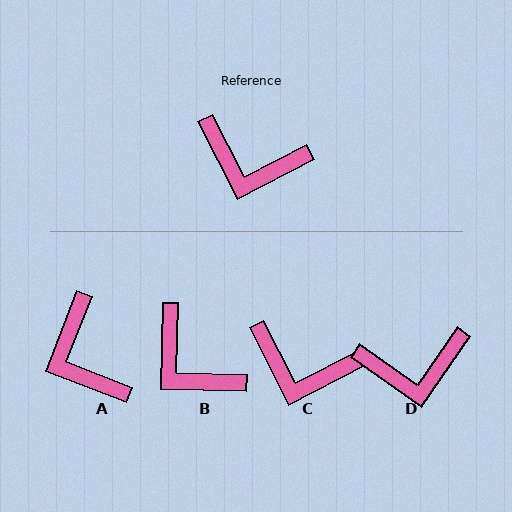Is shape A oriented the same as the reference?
No, it is off by about 48 degrees.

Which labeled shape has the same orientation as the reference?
C.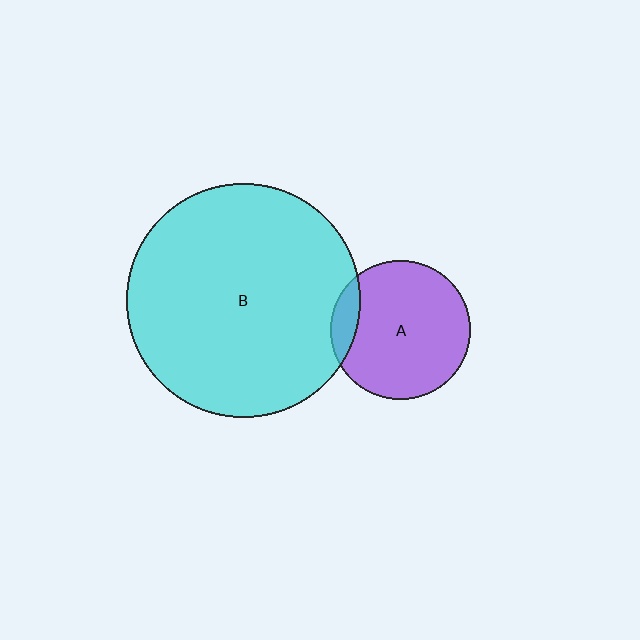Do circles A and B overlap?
Yes.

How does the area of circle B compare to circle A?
Approximately 2.8 times.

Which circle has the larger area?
Circle B (cyan).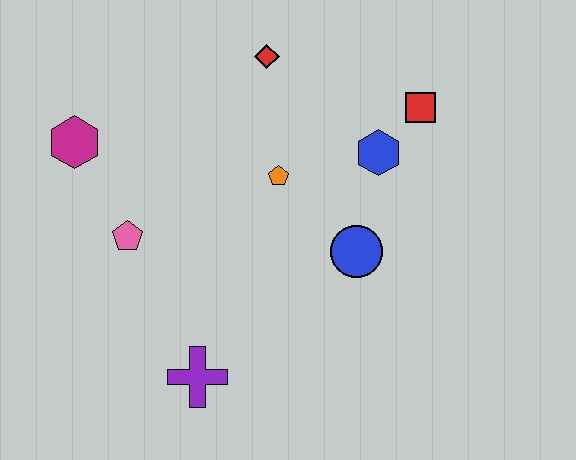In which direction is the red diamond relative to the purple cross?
The red diamond is above the purple cross.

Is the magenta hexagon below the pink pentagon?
No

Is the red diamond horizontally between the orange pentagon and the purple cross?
Yes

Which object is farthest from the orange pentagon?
The purple cross is farthest from the orange pentagon.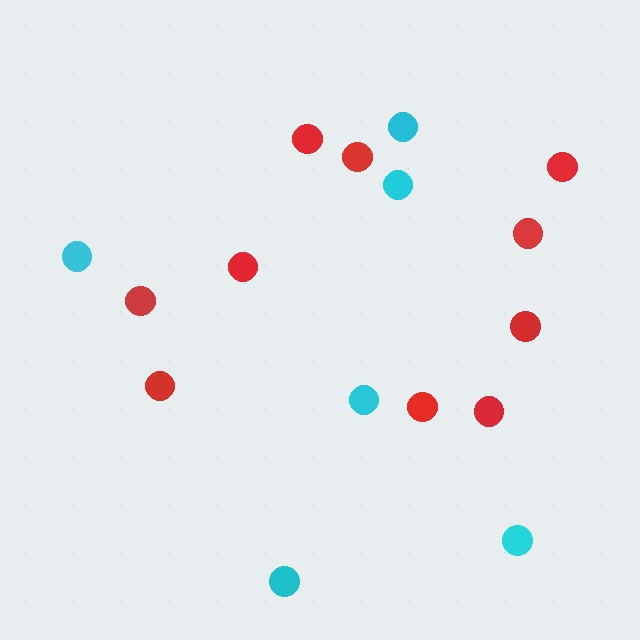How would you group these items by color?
There are 2 groups: one group of cyan circles (6) and one group of red circles (10).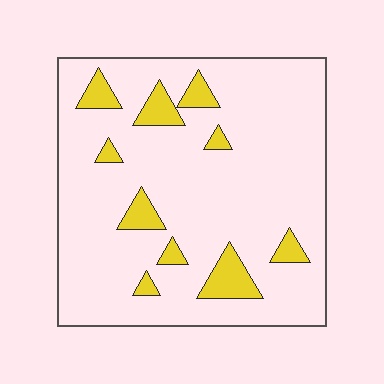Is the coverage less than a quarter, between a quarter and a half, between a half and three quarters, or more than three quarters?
Less than a quarter.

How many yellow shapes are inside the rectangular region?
10.